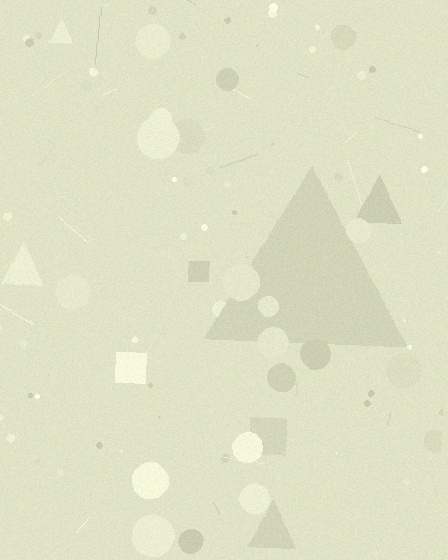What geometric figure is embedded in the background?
A triangle is embedded in the background.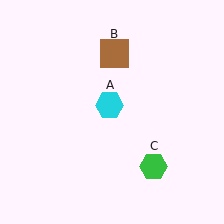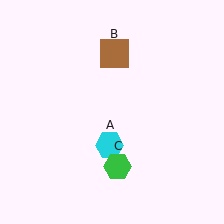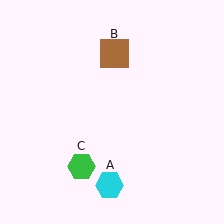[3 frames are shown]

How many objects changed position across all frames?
2 objects changed position: cyan hexagon (object A), green hexagon (object C).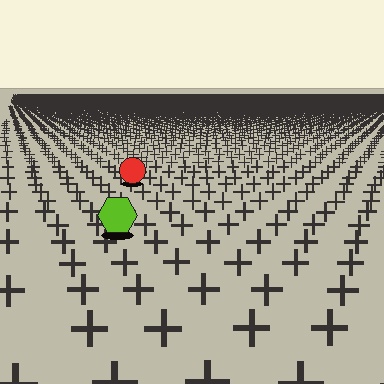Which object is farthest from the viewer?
The red circle is farthest from the viewer. It appears smaller and the ground texture around it is denser.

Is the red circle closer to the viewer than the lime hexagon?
No. The lime hexagon is closer — you can tell from the texture gradient: the ground texture is coarser near it.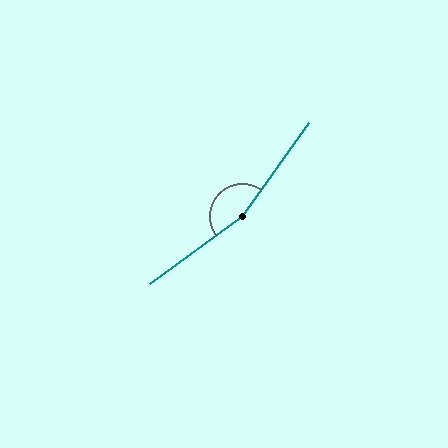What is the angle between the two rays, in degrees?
Approximately 162 degrees.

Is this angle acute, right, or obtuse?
It is obtuse.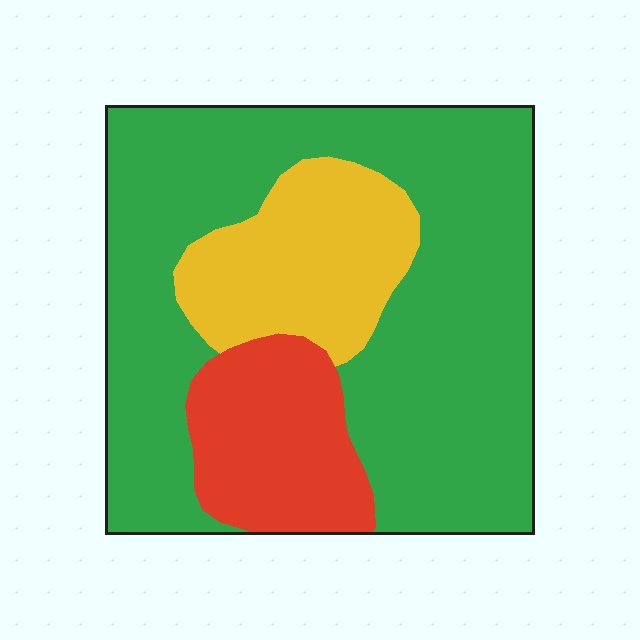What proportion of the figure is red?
Red takes up less than a sixth of the figure.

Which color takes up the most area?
Green, at roughly 65%.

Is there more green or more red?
Green.